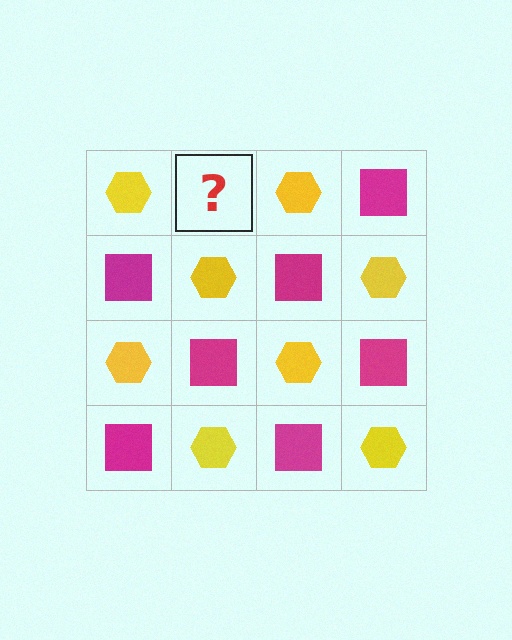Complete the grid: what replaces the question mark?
The question mark should be replaced with a magenta square.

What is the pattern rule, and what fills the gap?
The rule is that it alternates yellow hexagon and magenta square in a checkerboard pattern. The gap should be filled with a magenta square.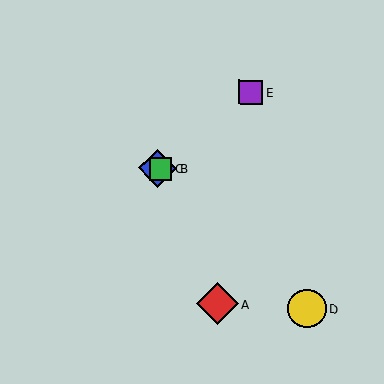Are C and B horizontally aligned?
Yes, both are at y≈168.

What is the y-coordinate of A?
Object A is at y≈304.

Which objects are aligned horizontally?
Objects B, C are aligned horizontally.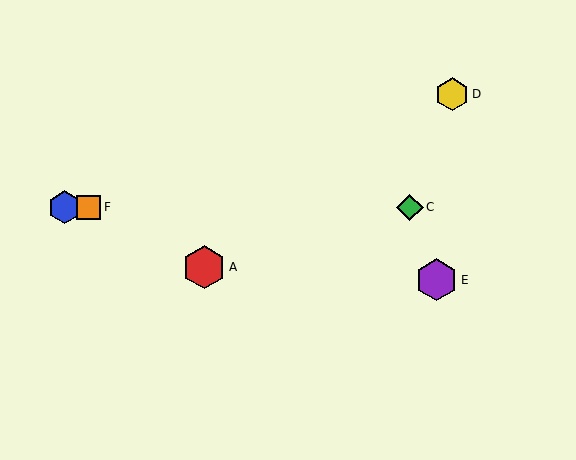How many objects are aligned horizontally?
3 objects (B, C, F) are aligned horizontally.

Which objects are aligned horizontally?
Objects B, C, F are aligned horizontally.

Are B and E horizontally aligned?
No, B is at y≈207 and E is at y≈280.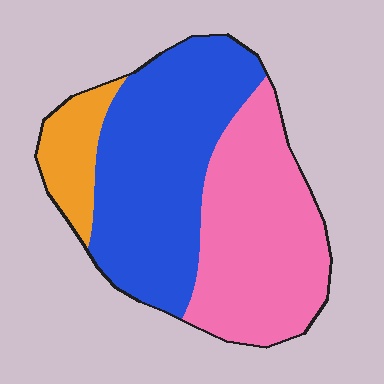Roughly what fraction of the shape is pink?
Pink takes up between a third and a half of the shape.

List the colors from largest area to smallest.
From largest to smallest: blue, pink, orange.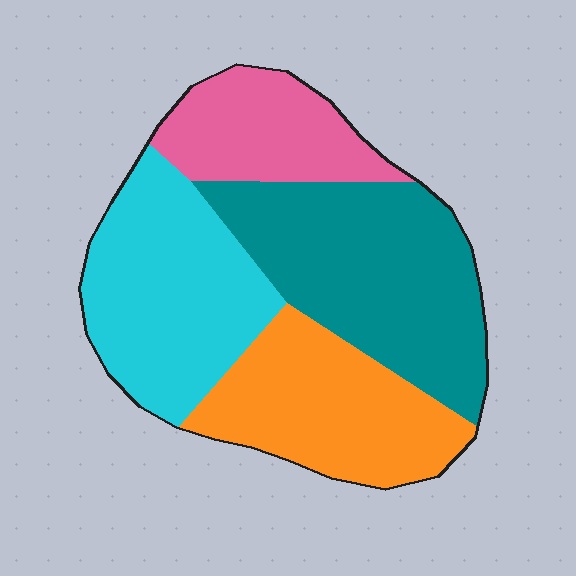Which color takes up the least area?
Pink, at roughly 15%.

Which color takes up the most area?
Teal, at roughly 30%.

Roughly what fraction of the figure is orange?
Orange takes up less than a quarter of the figure.